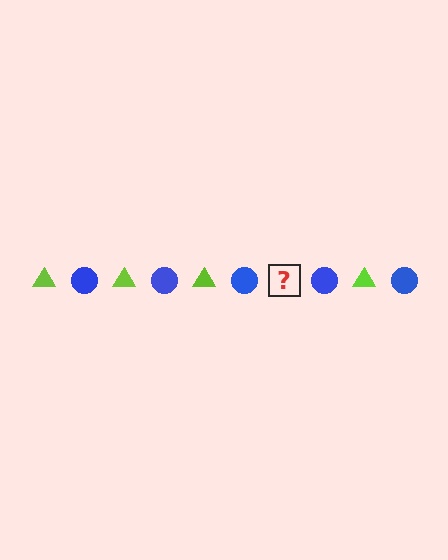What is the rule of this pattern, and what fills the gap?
The rule is that the pattern alternates between lime triangle and blue circle. The gap should be filled with a lime triangle.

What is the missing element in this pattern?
The missing element is a lime triangle.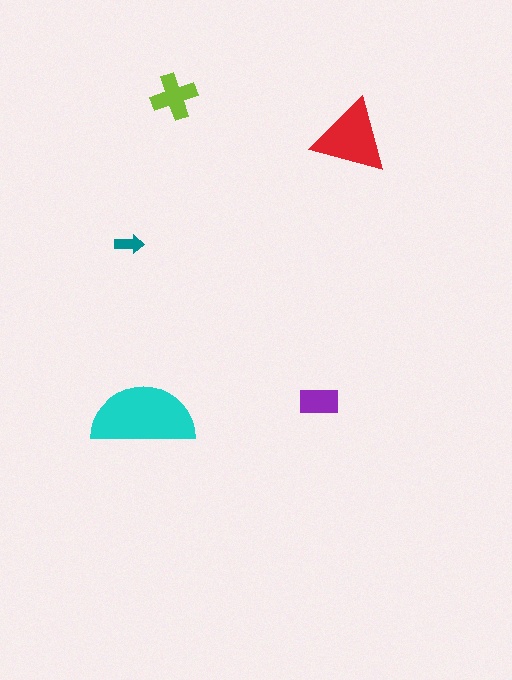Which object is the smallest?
The teal arrow.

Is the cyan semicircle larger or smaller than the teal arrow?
Larger.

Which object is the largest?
The cyan semicircle.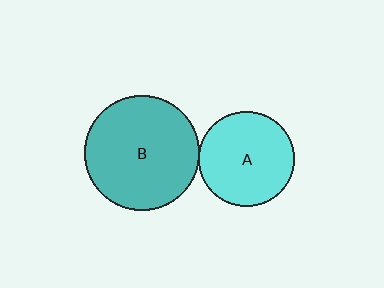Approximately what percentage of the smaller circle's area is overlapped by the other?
Approximately 5%.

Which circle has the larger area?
Circle B (teal).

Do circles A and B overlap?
Yes.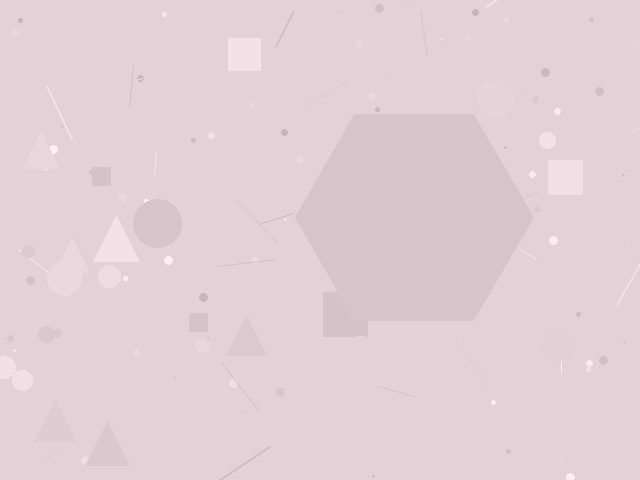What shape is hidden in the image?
A hexagon is hidden in the image.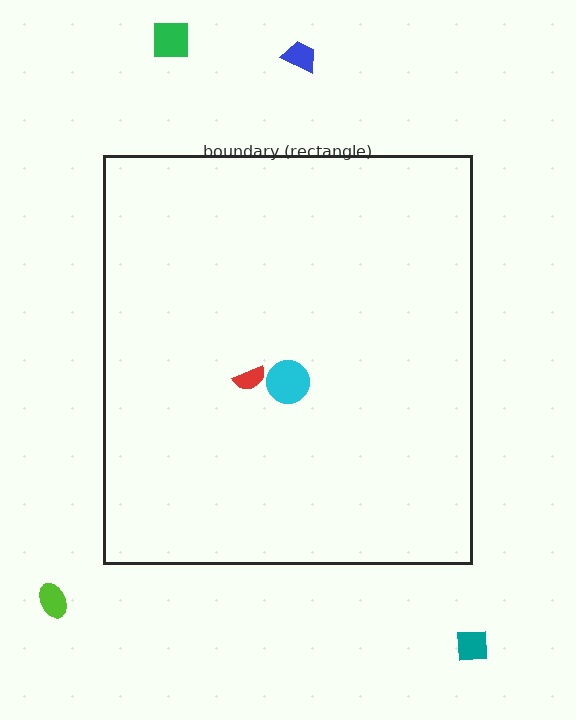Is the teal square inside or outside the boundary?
Outside.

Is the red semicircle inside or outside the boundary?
Inside.